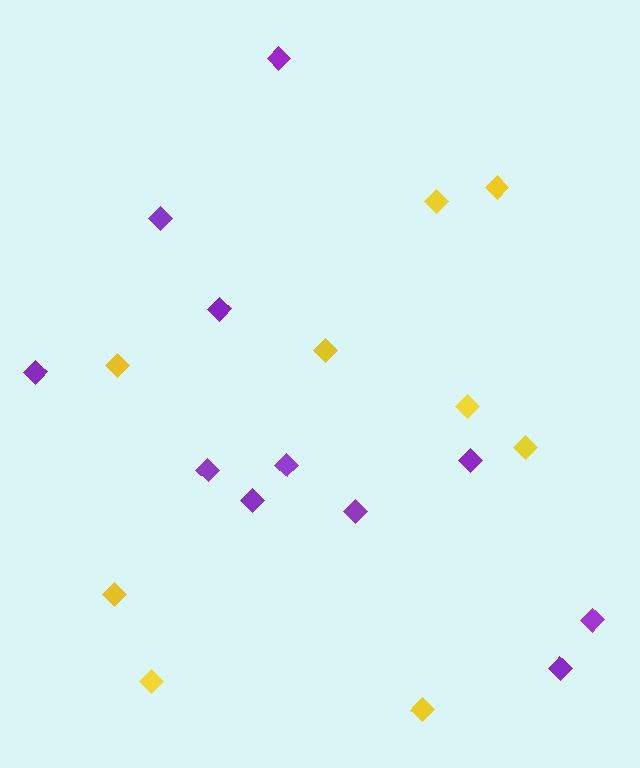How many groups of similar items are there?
There are 2 groups: one group of yellow diamonds (9) and one group of purple diamonds (11).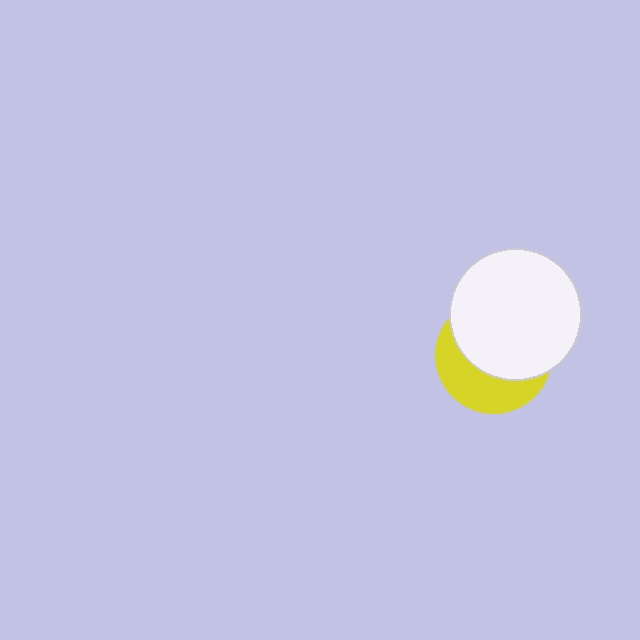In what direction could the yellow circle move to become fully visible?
The yellow circle could move down. That would shift it out from behind the white circle entirely.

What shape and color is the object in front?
The object in front is a white circle.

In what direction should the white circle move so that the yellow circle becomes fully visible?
The white circle should move up. That is the shortest direction to clear the overlap and leave the yellow circle fully visible.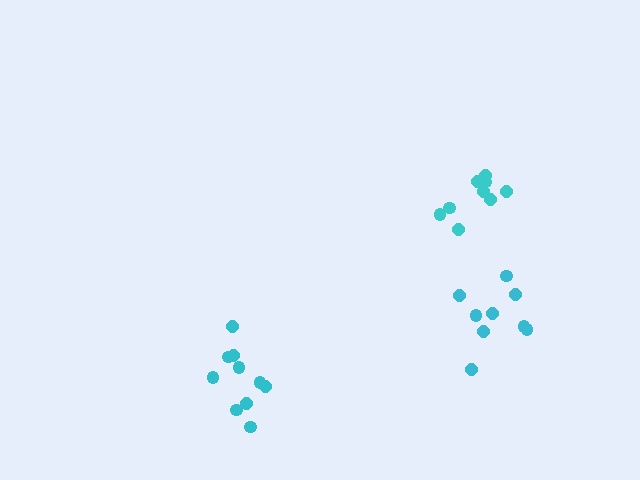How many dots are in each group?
Group 1: 9 dots, Group 2: 9 dots, Group 3: 10 dots (28 total).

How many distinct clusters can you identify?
There are 3 distinct clusters.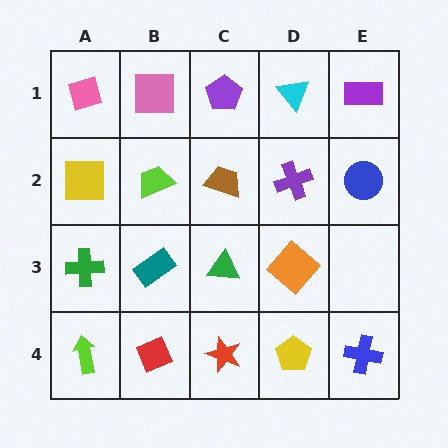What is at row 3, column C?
A green triangle.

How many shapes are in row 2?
5 shapes.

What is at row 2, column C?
A brown trapezoid.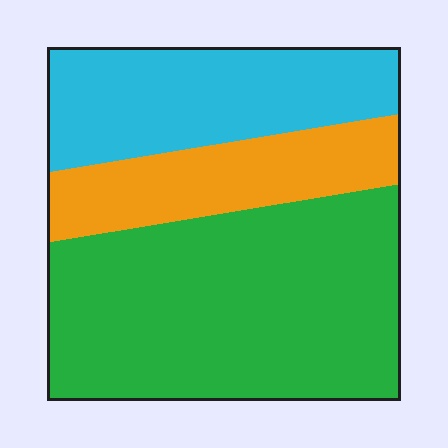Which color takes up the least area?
Orange, at roughly 20%.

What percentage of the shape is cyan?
Cyan covers 27% of the shape.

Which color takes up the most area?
Green, at roughly 55%.